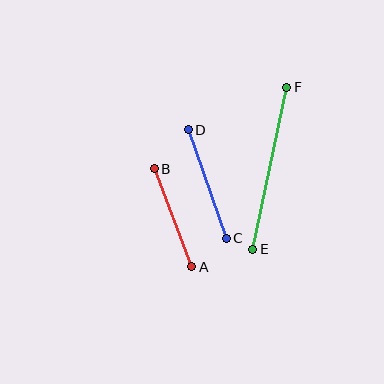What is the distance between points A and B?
The distance is approximately 105 pixels.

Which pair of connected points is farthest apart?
Points E and F are farthest apart.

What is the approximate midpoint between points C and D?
The midpoint is at approximately (207, 184) pixels.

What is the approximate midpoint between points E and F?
The midpoint is at approximately (270, 168) pixels.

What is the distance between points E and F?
The distance is approximately 166 pixels.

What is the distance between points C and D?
The distance is approximately 115 pixels.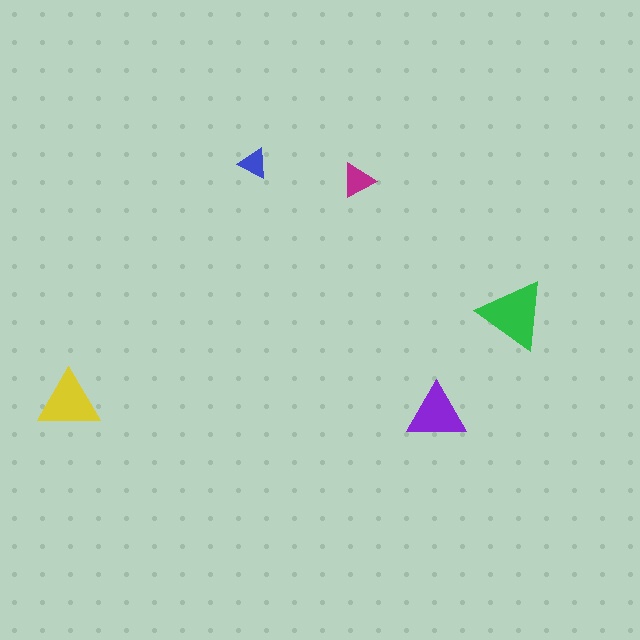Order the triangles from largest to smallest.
the green one, the yellow one, the purple one, the magenta one, the blue one.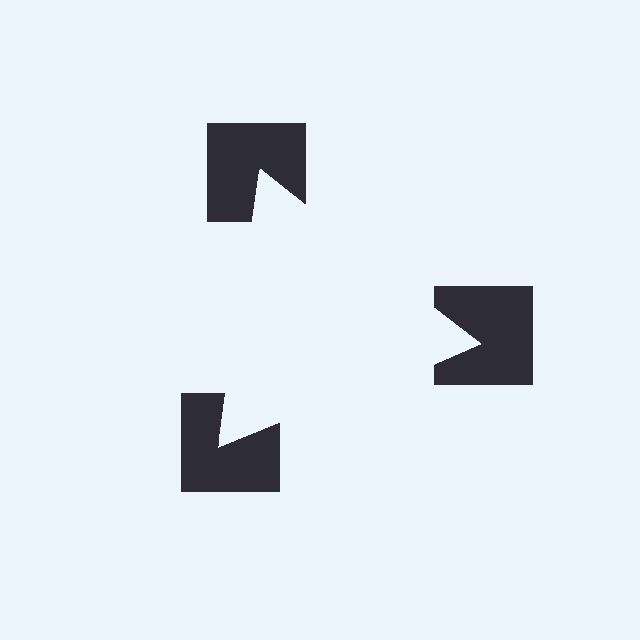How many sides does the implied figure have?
3 sides.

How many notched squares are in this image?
There are 3 — one at each vertex of the illusory triangle.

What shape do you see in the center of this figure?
An illusory triangle — its edges are inferred from the aligned wedge cuts in the notched squares, not physically drawn.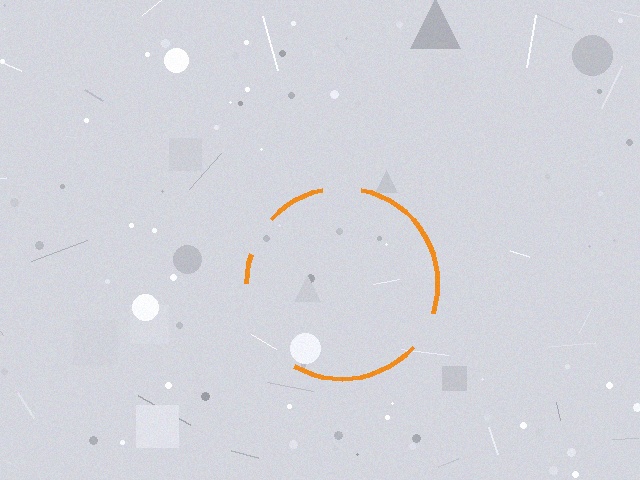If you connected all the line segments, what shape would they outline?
They would outline a circle.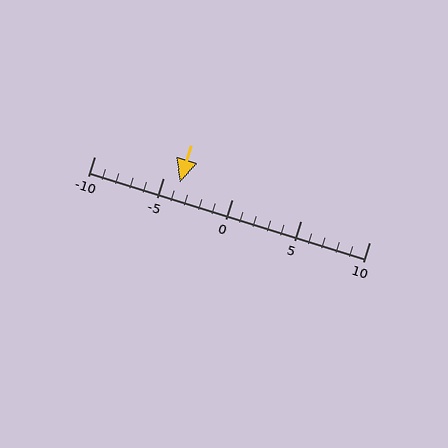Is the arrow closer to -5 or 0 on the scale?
The arrow is closer to -5.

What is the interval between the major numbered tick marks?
The major tick marks are spaced 5 units apart.